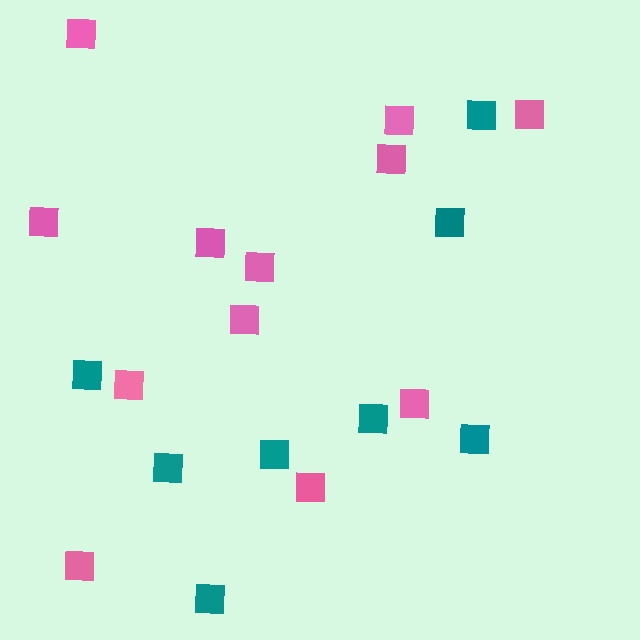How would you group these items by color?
There are 2 groups: one group of pink squares (12) and one group of teal squares (8).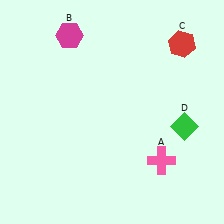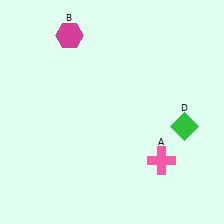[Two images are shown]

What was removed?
The red hexagon (C) was removed in Image 2.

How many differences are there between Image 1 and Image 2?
There is 1 difference between the two images.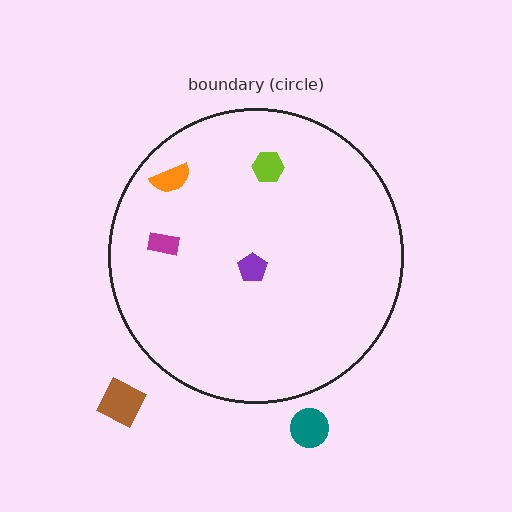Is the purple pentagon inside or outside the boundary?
Inside.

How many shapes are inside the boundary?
4 inside, 2 outside.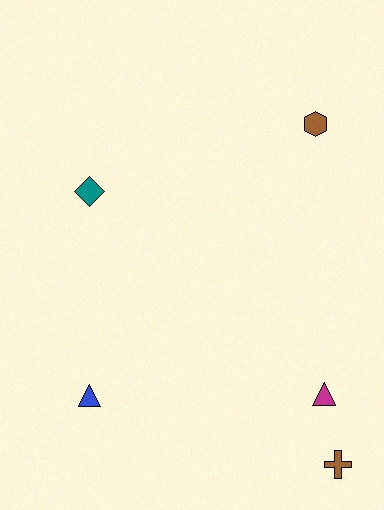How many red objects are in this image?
There are no red objects.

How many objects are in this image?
There are 5 objects.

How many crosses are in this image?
There is 1 cross.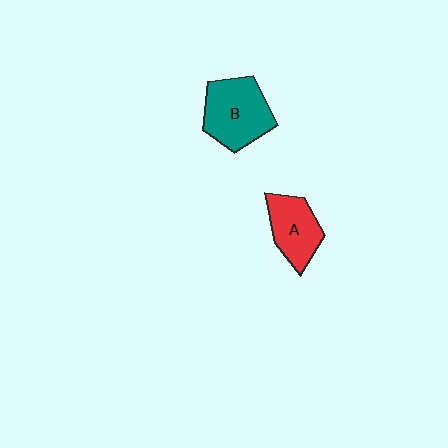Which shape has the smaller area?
Shape A (red).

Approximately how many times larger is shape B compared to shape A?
Approximately 1.4 times.